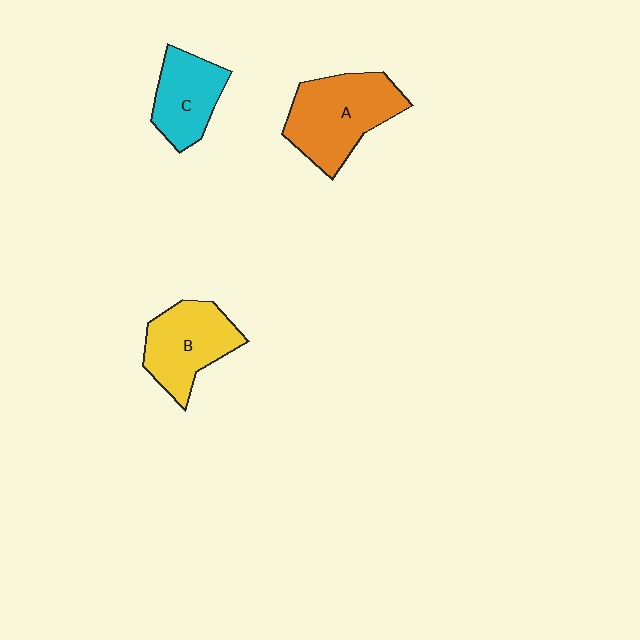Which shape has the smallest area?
Shape C (cyan).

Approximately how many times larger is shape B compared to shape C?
Approximately 1.2 times.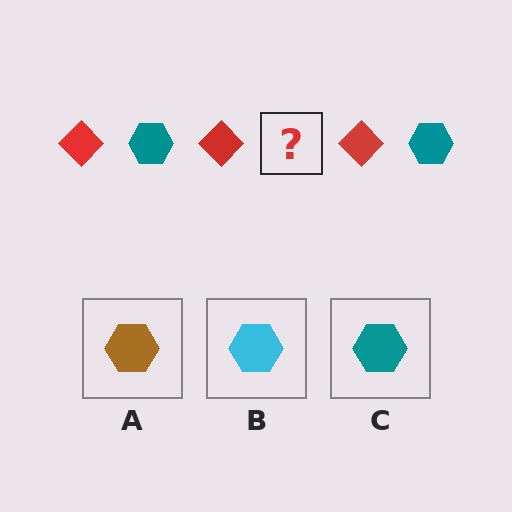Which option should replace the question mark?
Option C.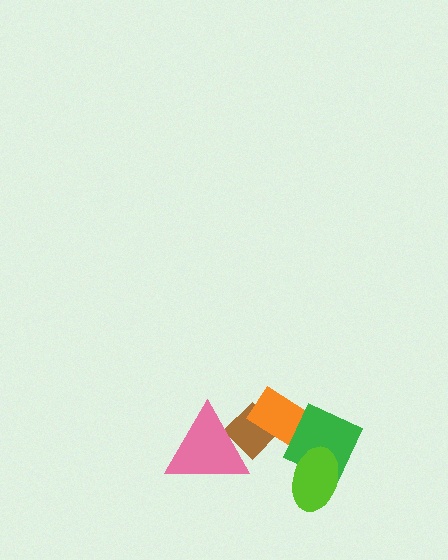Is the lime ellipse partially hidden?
No, no other shape covers it.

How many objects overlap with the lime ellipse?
1 object overlaps with the lime ellipse.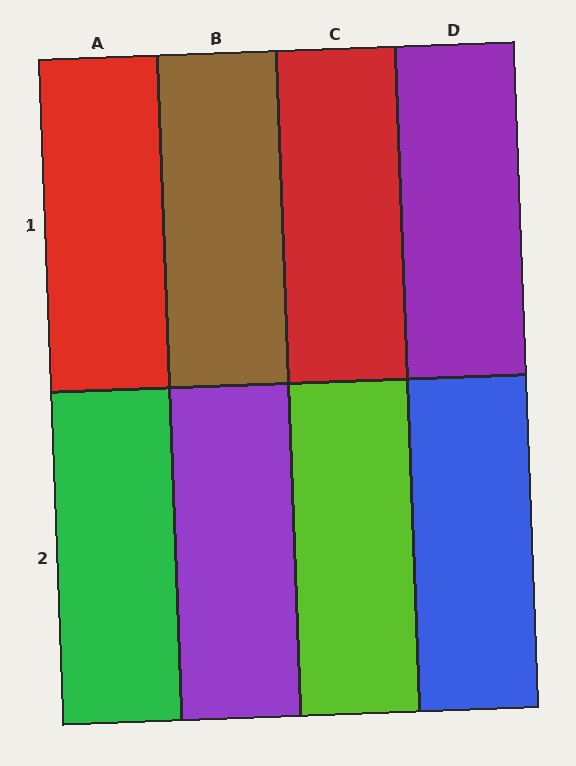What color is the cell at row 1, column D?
Purple.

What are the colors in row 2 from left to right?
Green, purple, lime, blue.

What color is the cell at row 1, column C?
Red.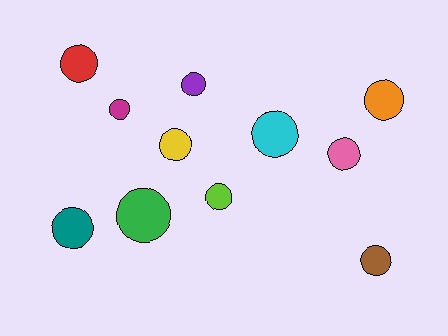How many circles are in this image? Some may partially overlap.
There are 11 circles.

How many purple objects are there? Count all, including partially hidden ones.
There is 1 purple object.